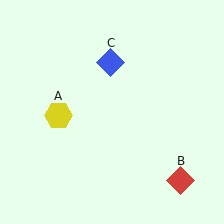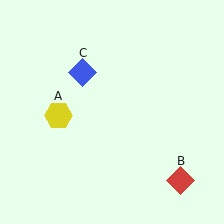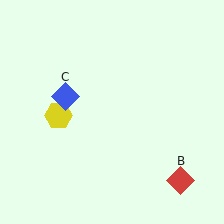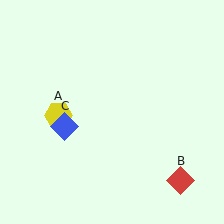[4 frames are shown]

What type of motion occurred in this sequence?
The blue diamond (object C) rotated counterclockwise around the center of the scene.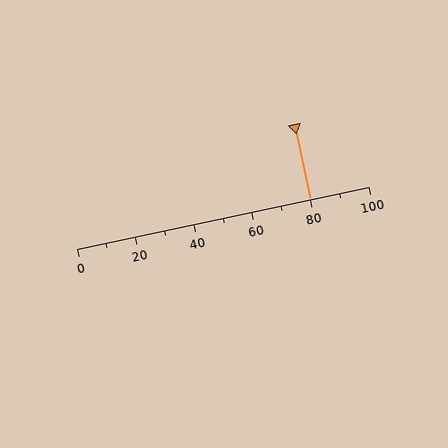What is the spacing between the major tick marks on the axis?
The major ticks are spaced 20 apart.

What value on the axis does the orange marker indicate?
The marker indicates approximately 80.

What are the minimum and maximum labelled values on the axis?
The axis runs from 0 to 100.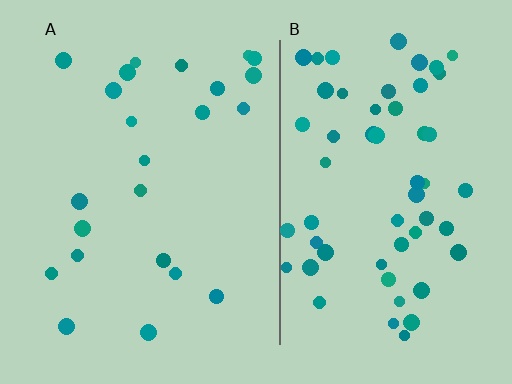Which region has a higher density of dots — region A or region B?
B (the right).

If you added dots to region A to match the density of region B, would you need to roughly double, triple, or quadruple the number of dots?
Approximately double.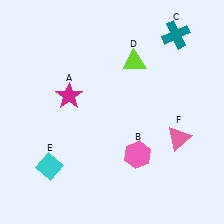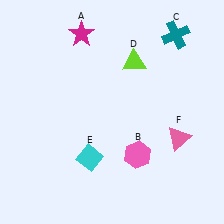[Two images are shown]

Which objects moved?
The objects that moved are: the magenta star (A), the cyan diamond (E).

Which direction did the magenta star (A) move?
The magenta star (A) moved up.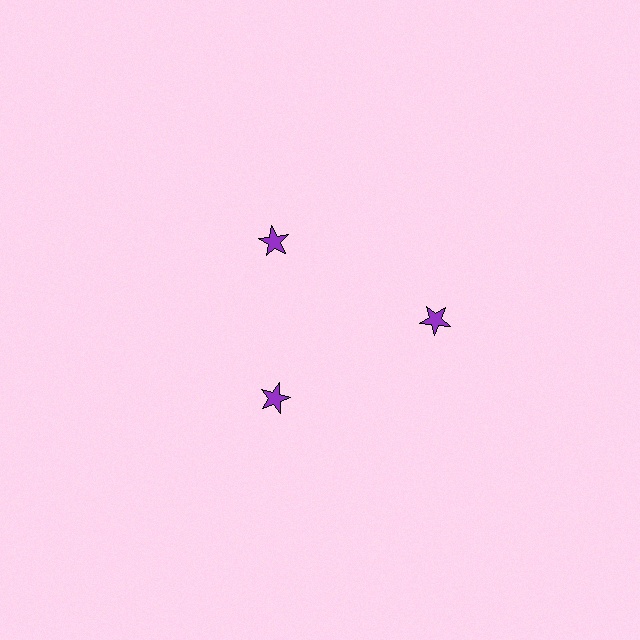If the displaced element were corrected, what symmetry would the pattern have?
It would have 3-fold rotational symmetry — the pattern would map onto itself every 120 degrees.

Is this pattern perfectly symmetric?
No. The 3 purple stars are arranged in a ring, but one element near the 3 o'clock position is pushed outward from the center, breaking the 3-fold rotational symmetry.